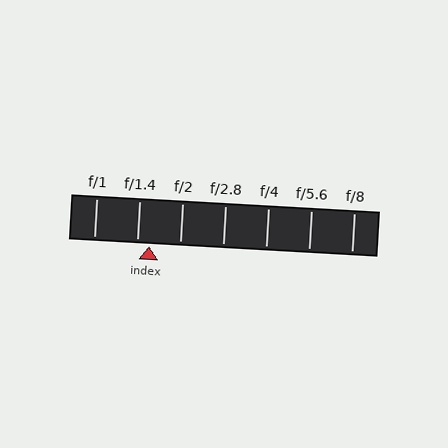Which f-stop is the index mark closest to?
The index mark is closest to f/1.4.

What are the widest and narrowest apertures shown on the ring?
The widest aperture shown is f/1 and the narrowest is f/8.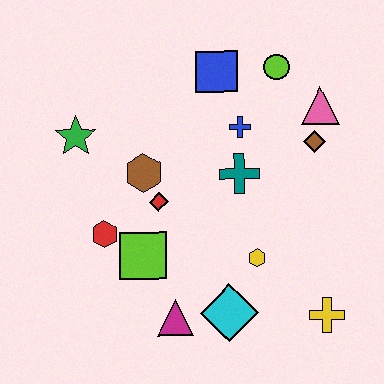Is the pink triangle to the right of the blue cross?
Yes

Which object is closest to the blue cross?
The teal cross is closest to the blue cross.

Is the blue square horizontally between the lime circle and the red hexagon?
Yes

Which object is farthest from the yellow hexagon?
The green star is farthest from the yellow hexagon.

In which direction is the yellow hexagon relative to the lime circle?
The yellow hexagon is below the lime circle.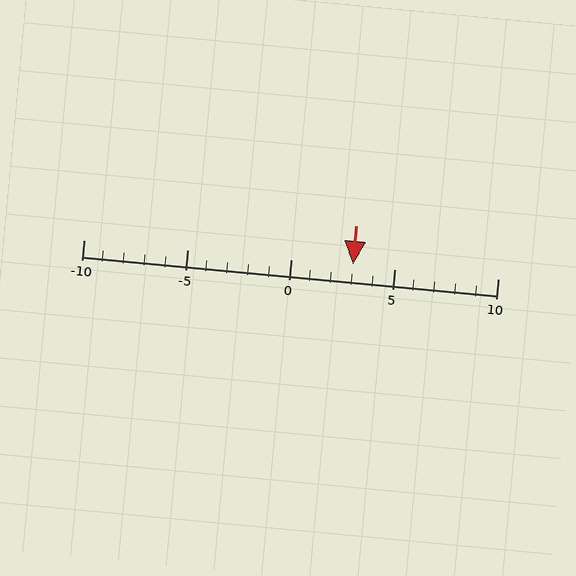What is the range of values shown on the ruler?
The ruler shows values from -10 to 10.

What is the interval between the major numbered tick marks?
The major tick marks are spaced 5 units apart.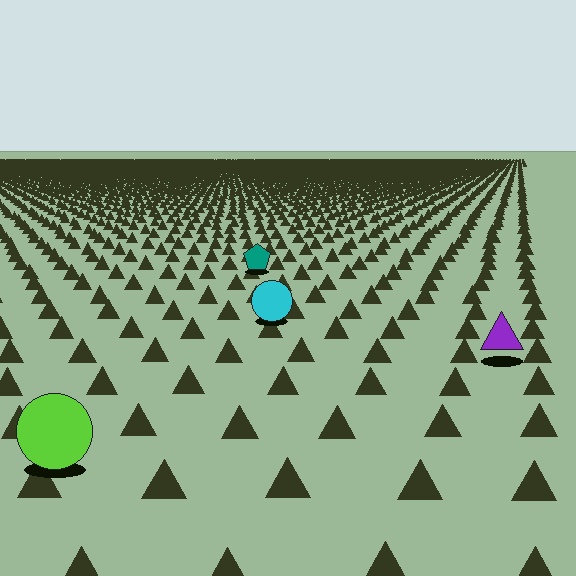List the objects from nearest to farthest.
From nearest to farthest: the lime circle, the purple triangle, the cyan circle, the teal pentagon.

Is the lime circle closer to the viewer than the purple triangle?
Yes. The lime circle is closer — you can tell from the texture gradient: the ground texture is coarser near it.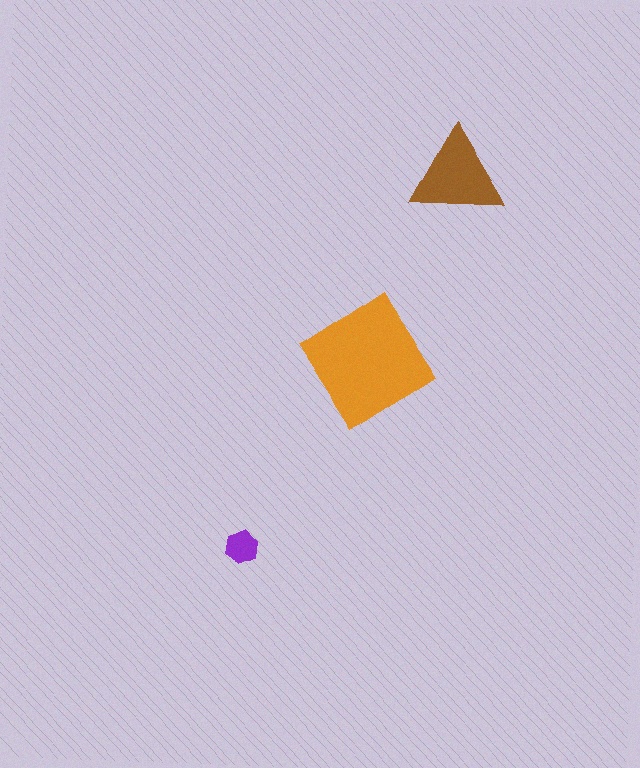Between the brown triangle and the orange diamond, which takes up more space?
The orange diamond.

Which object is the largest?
The orange diamond.